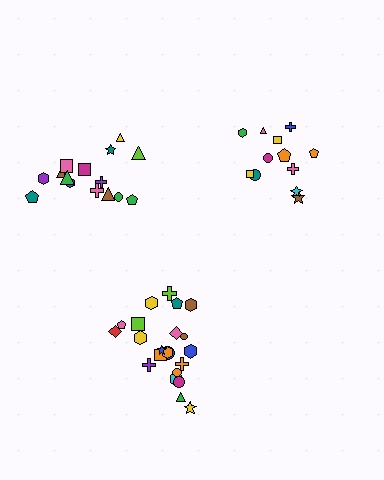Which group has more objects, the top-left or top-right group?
The top-left group.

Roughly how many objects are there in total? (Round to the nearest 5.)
Roughly 50 objects in total.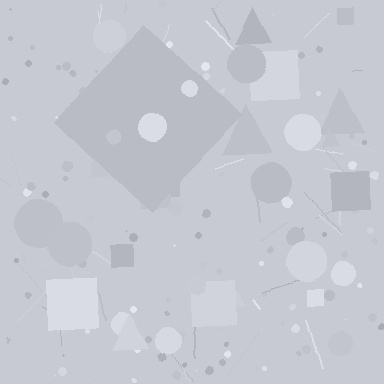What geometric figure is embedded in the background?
A diamond is embedded in the background.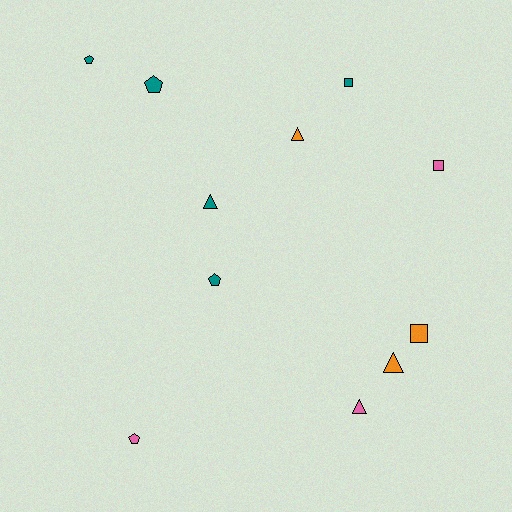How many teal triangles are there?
There is 1 teal triangle.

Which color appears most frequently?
Teal, with 5 objects.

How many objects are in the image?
There are 11 objects.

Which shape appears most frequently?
Pentagon, with 4 objects.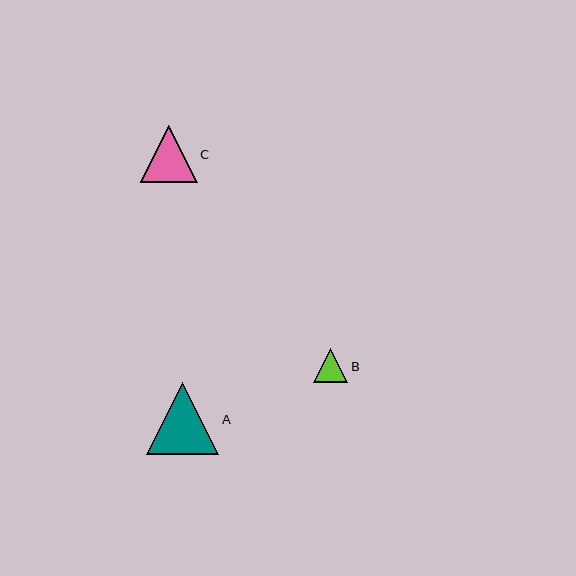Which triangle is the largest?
Triangle A is the largest with a size of approximately 72 pixels.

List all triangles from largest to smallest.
From largest to smallest: A, C, B.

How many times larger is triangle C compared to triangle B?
Triangle C is approximately 1.7 times the size of triangle B.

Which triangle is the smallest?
Triangle B is the smallest with a size of approximately 34 pixels.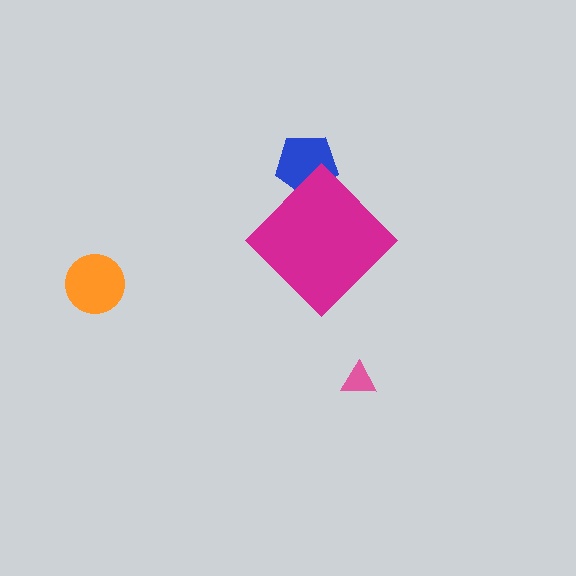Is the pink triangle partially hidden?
No, the pink triangle is fully visible.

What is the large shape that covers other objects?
A magenta diamond.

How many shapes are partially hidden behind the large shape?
1 shape is partially hidden.